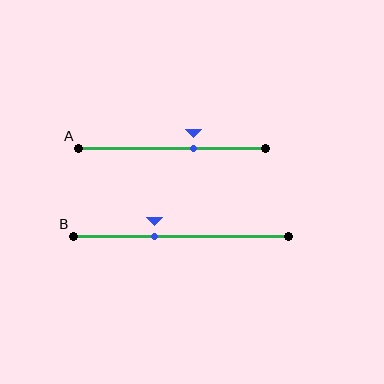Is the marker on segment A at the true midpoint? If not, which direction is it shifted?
No, the marker on segment A is shifted to the right by about 11% of the segment length.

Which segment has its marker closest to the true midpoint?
Segment A has its marker closest to the true midpoint.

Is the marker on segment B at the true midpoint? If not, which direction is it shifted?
No, the marker on segment B is shifted to the left by about 12% of the segment length.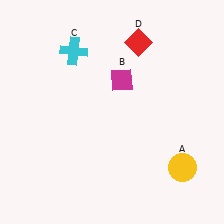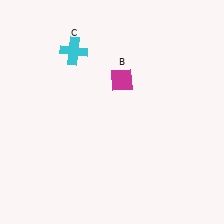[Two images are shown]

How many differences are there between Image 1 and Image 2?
There are 2 differences between the two images.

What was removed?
The yellow circle (A), the red diamond (D) were removed in Image 2.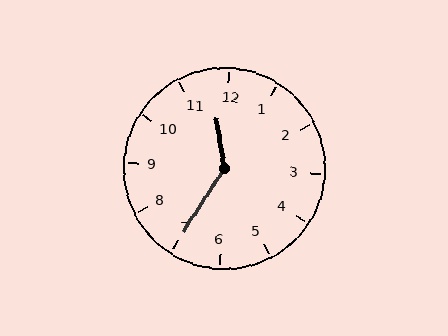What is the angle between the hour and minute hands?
Approximately 138 degrees.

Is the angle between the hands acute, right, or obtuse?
It is obtuse.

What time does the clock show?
11:35.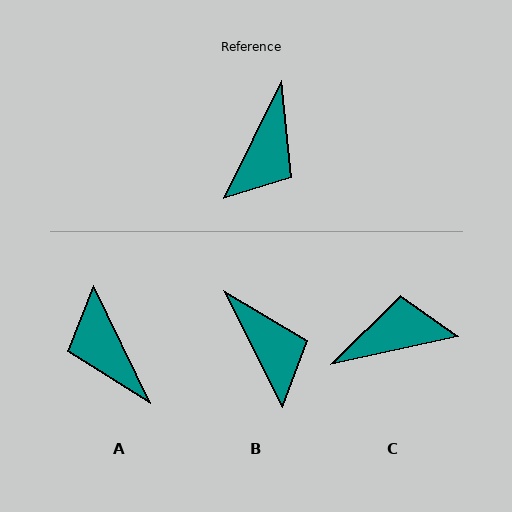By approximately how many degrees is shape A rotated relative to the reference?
Approximately 128 degrees clockwise.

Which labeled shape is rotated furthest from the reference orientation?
C, about 128 degrees away.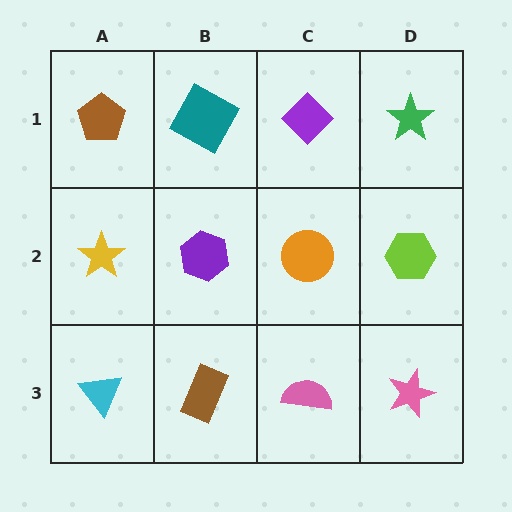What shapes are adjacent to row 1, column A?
A yellow star (row 2, column A), a teal square (row 1, column B).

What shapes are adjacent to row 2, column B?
A teal square (row 1, column B), a brown rectangle (row 3, column B), a yellow star (row 2, column A), an orange circle (row 2, column C).